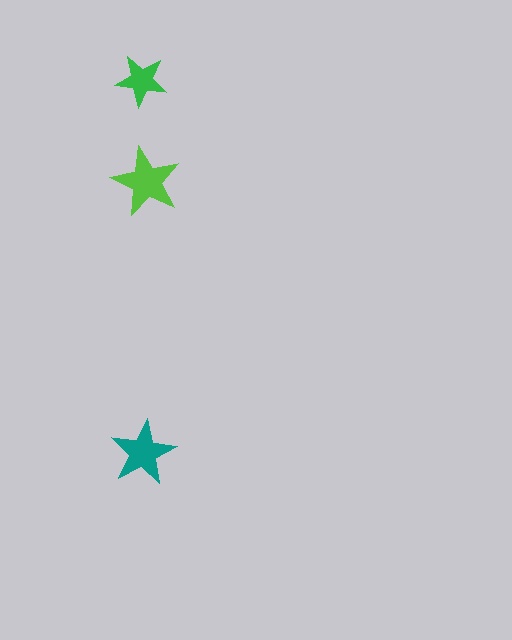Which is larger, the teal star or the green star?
The teal one.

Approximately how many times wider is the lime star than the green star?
About 1.5 times wider.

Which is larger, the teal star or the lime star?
The lime one.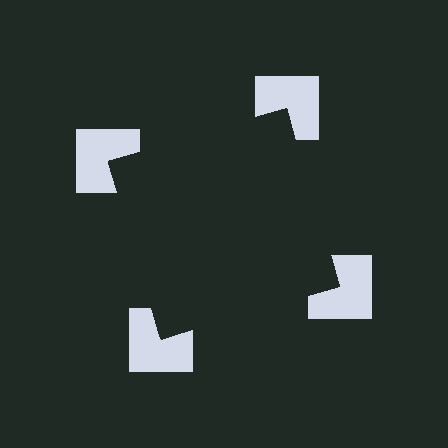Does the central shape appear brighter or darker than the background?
It typically appears slightly darker than the background, even though no actual brightness change is drawn.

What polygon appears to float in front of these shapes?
An illusory square — its edges are inferred from the aligned wedge cuts in the notched squares, not physically drawn.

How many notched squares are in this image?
There are 4 — one at each vertex of the illusory square.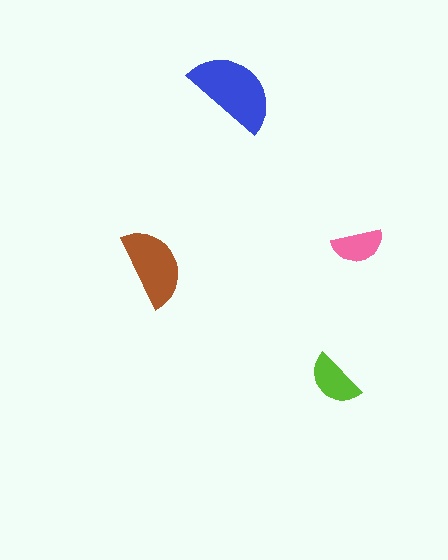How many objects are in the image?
There are 4 objects in the image.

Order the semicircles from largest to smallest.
the blue one, the brown one, the lime one, the pink one.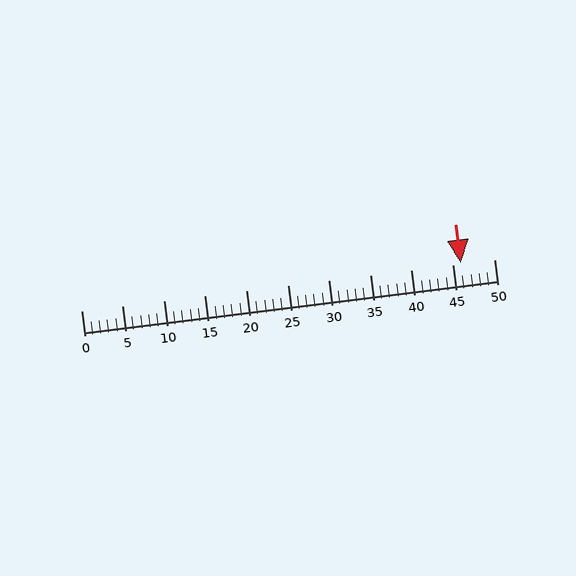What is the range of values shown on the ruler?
The ruler shows values from 0 to 50.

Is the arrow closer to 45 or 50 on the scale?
The arrow is closer to 45.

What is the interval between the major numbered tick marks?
The major tick marks are spaced 5 units apart.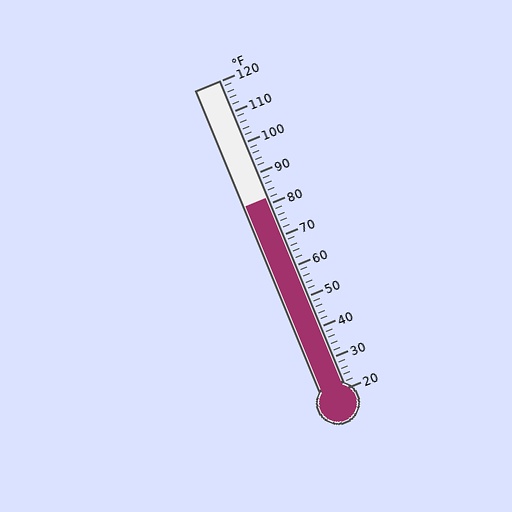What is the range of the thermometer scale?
The thermometer scale ranges from 20°F to 120°F.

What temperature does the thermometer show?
The thermometer shows approximately 82°F.